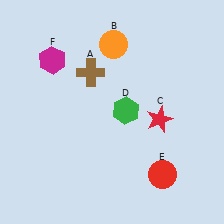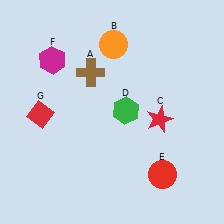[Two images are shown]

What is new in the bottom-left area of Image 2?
A red diamond (G) was added in the bottom-left area of Image 2.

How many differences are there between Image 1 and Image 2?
There is 1 difference between the two images.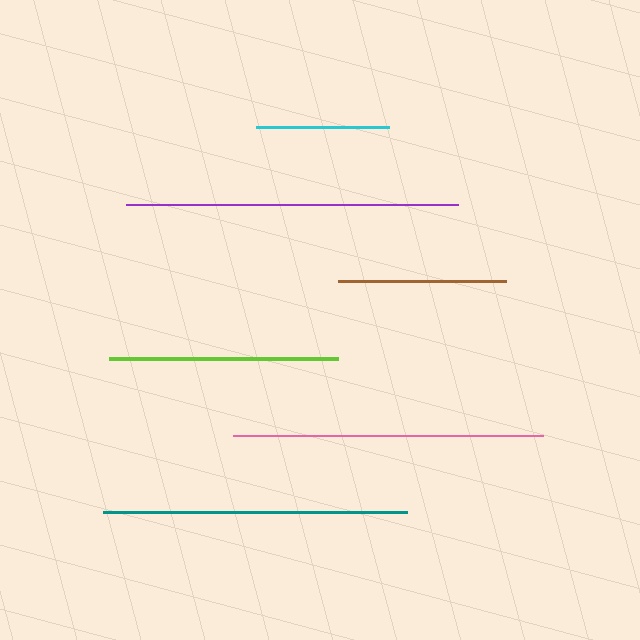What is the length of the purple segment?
The purple segment is approximately 333 pixels long.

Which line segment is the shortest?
The cyan line is the shortest at approximately 133 pixels.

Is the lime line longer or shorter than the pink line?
The pink line is longer than the lime line.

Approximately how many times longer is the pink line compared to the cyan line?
The pink line is approximately 2.3 times the length of the cyan line.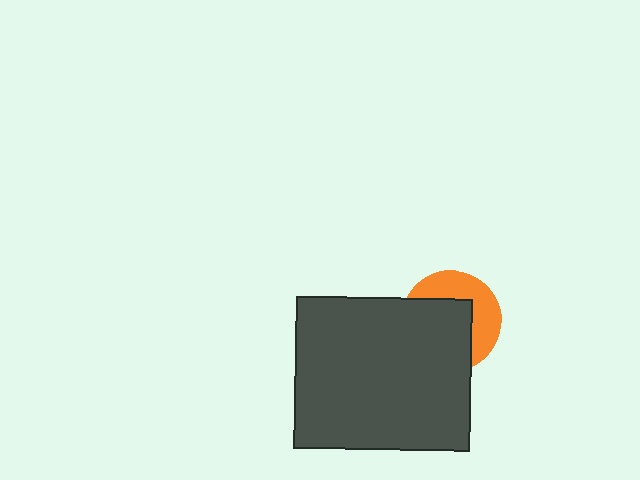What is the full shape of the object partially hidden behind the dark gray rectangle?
The partially hidden object is an orange circle.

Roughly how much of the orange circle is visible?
A small part of it is visible (roughly 42%).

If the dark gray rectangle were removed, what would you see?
You would see the complete orange circle.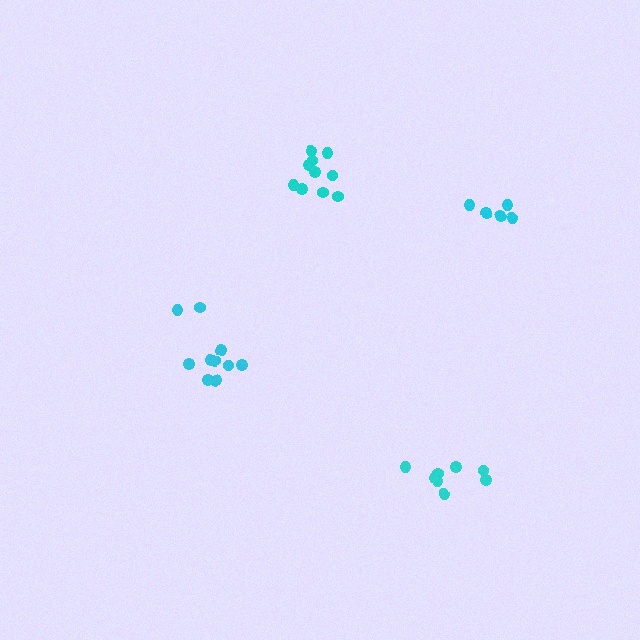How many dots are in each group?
Group 1: 5 dots, Group 2: 10 dots, Group 3: 8 dots, Group 4: 10 dots (33 total).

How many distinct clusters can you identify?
There are 4 distinct clusters.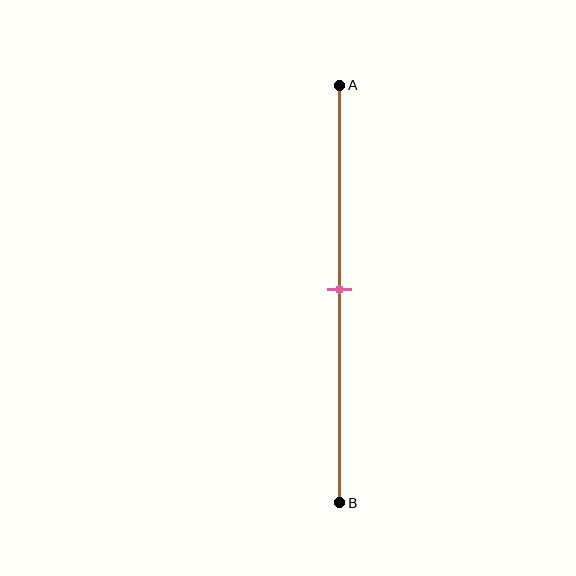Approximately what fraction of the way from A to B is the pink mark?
The pink mark is approximately 50% of the way from A to B.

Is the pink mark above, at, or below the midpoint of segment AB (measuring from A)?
The pink mark is approximately at the midpoint of segment AB.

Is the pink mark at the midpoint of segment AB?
Yes, the mark is approximately at the midpoint.